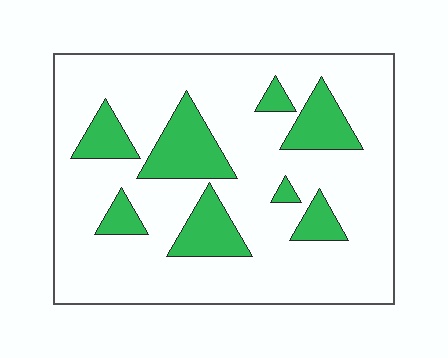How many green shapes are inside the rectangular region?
8.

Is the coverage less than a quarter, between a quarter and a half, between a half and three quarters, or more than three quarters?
Less than a quarter.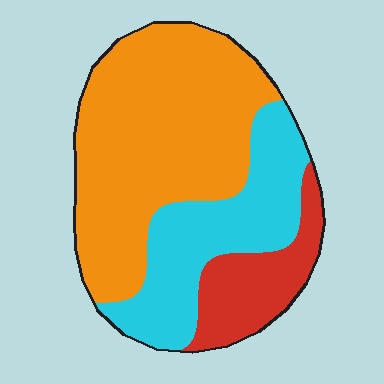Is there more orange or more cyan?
Orange.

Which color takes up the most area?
Orange, at roughly 55%.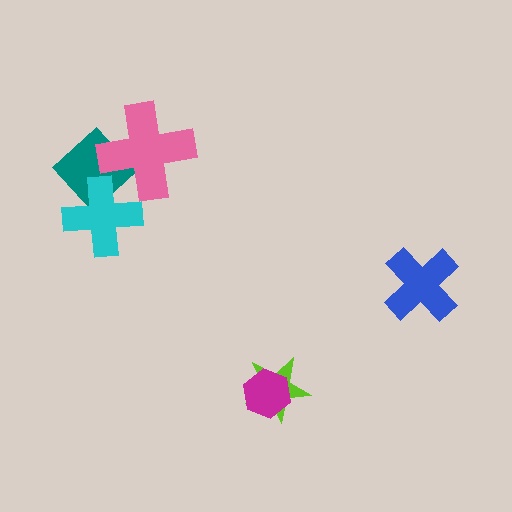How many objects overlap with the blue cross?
0 objects overlap with the blue cross.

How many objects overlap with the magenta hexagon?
1 object overlaps with the magenta hexagon.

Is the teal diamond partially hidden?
Yes, it is partially covered by another shape.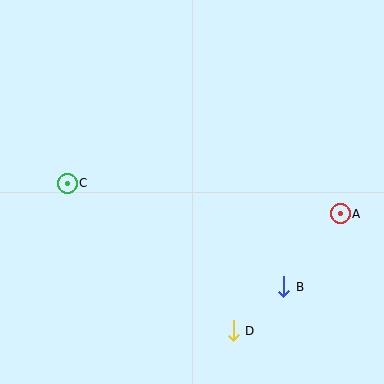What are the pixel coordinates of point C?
Point C is at (67, 183).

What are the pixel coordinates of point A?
Point A is at (340, 214).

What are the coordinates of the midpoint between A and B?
The midpoint between A and B is at (312, 250).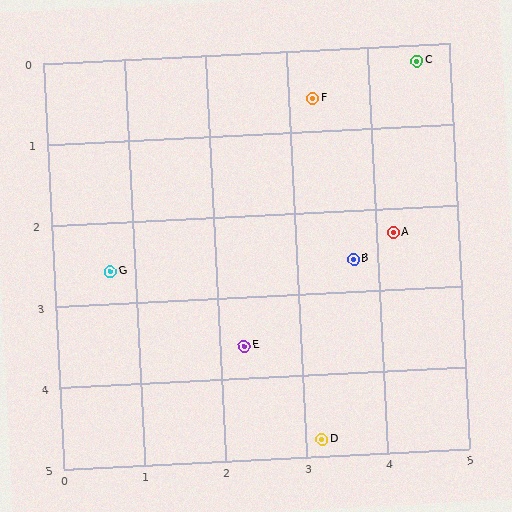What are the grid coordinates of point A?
Point A is at approximately (4.2, 2.3).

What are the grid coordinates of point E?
Point E is at approximately (2.3, 3.6).